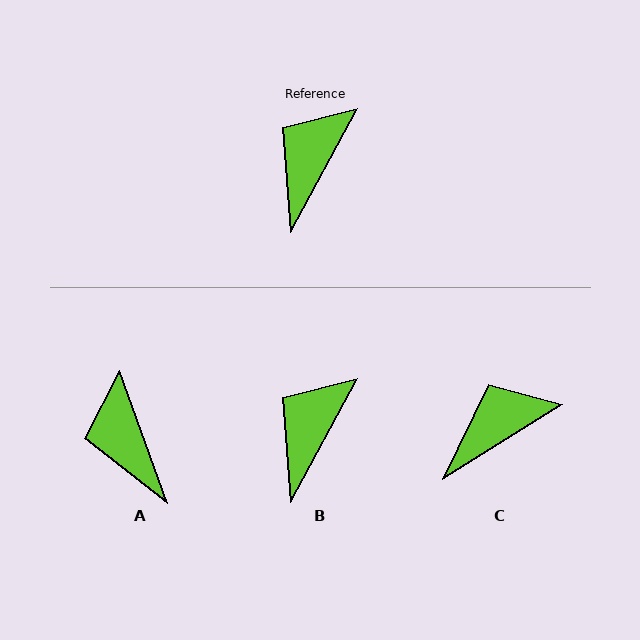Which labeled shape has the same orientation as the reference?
B.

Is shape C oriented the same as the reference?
No, it is off by about 30 degrees.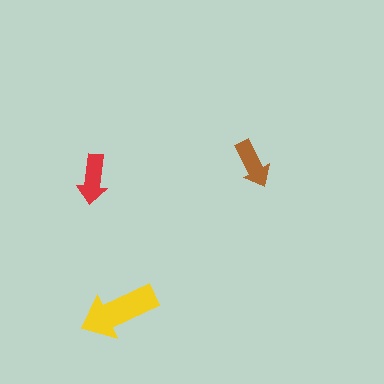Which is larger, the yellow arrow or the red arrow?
The yellow one.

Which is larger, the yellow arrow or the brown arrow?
The yellow one.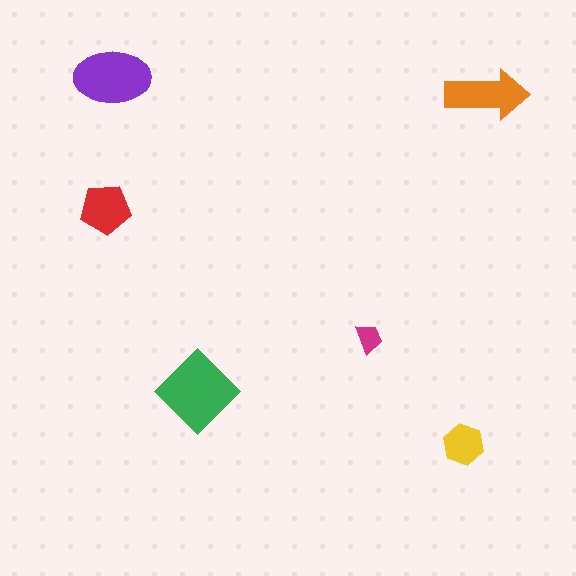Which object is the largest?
The green diamond.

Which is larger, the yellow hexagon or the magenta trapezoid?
The yellow hexagon.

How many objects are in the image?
There are 6 objects in the image.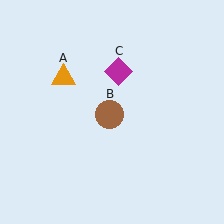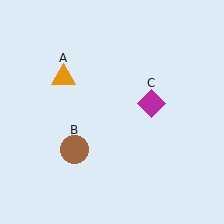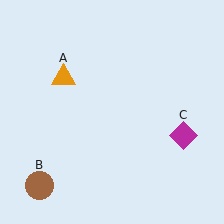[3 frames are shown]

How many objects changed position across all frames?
2 objects changed position: brown circle (object B), magenta diamond (object C).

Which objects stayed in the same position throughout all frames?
Orange triangle (object A) remained stationary.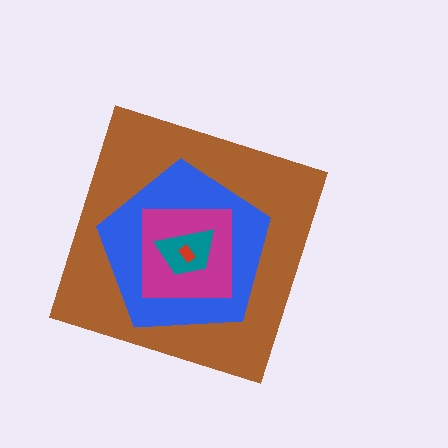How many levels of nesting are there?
5.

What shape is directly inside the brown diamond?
The blue pentagon.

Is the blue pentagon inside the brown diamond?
Yes.